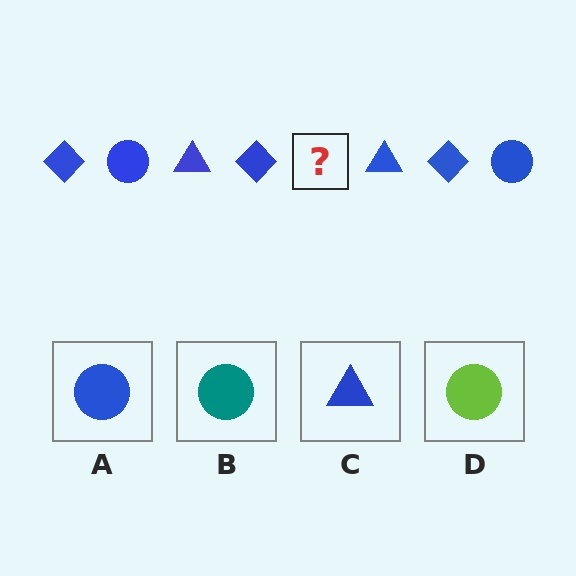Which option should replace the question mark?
Option A.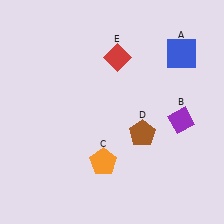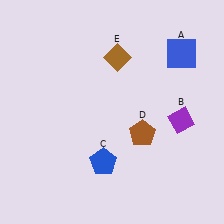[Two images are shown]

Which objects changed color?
C changed from orange to blue. E changed from red to brown.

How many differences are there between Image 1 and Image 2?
There are 2 differences between the two images.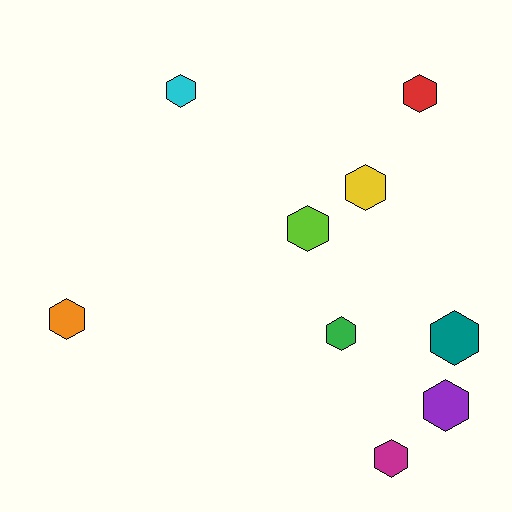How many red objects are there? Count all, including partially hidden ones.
There is 1 red object.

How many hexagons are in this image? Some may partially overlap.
There are 9 hexagons.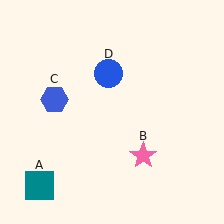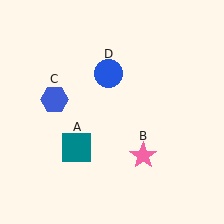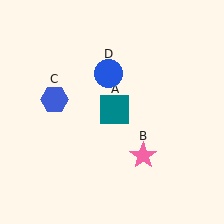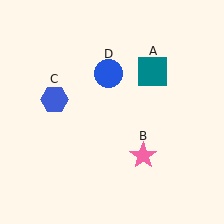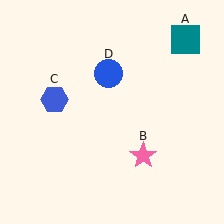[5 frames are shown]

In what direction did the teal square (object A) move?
The teal square (object A) moved up and to the right.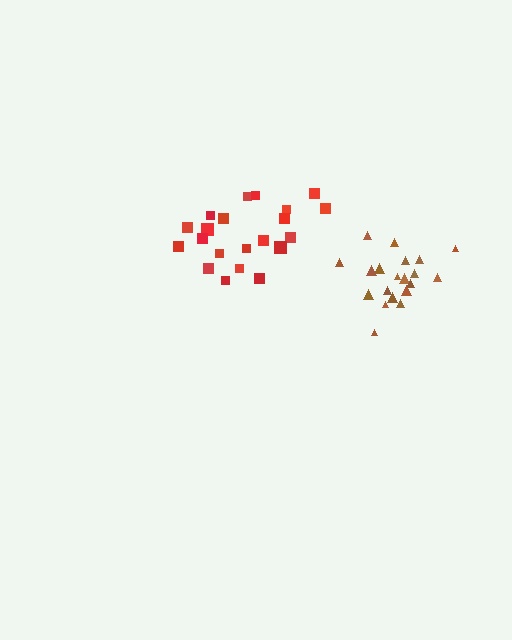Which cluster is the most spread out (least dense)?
Red.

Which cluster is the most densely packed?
Brown.